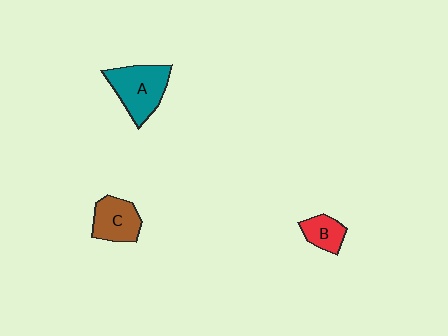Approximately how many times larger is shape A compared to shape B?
Approximately 2.1 times.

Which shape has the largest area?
Shape A (teal).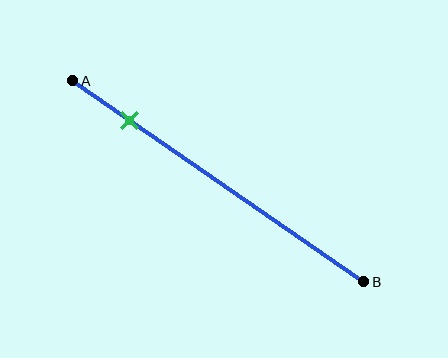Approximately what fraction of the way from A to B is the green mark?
The green mark is approximately 20% of the way from A to B.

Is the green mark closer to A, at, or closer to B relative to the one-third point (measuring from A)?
The green mark is closer to point A than the one-third point of segment AB.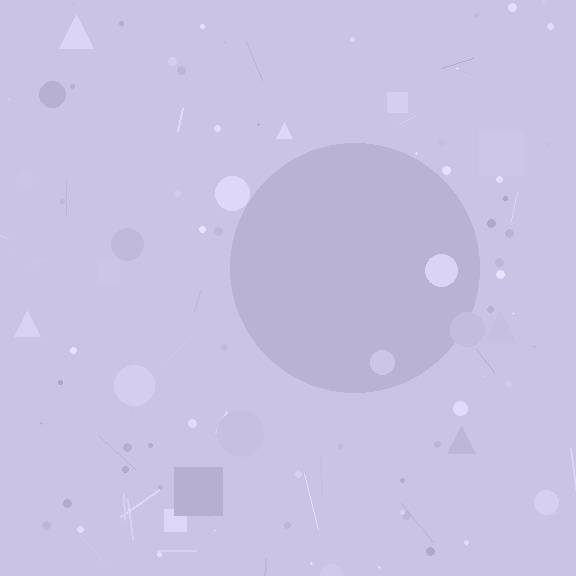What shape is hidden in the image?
A circle is hidden in the image.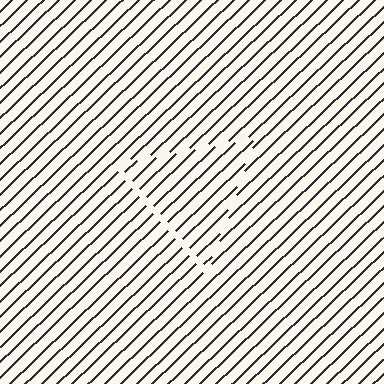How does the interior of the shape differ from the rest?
The interior of the shape contains the same grating, shifted by half a period — the contour is defined by the phase discontinuity where line-ends from the inner and outer gratings abut.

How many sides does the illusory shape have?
3 sides — the line-ends trace a triangle.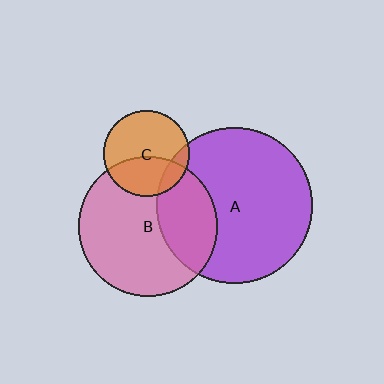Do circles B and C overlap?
Yes.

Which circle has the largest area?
Circle A (purple).